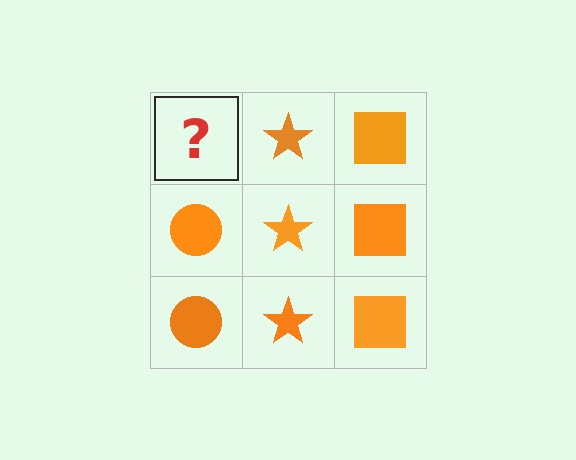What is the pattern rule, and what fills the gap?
The rule is that each column has a consistent shape. The gap should be filled with an orange circle.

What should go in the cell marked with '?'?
The missing cell should contain an orange circle.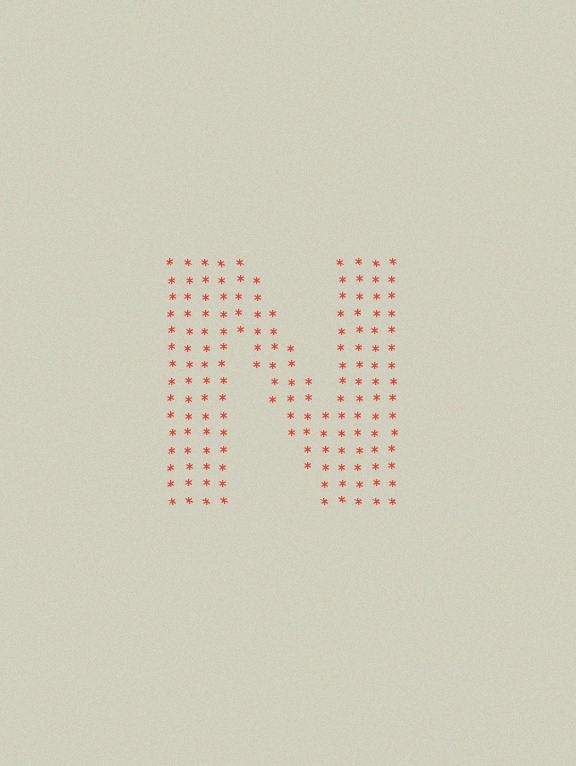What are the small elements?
The small elements are asterisks.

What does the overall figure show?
The overall figure shows the letter N.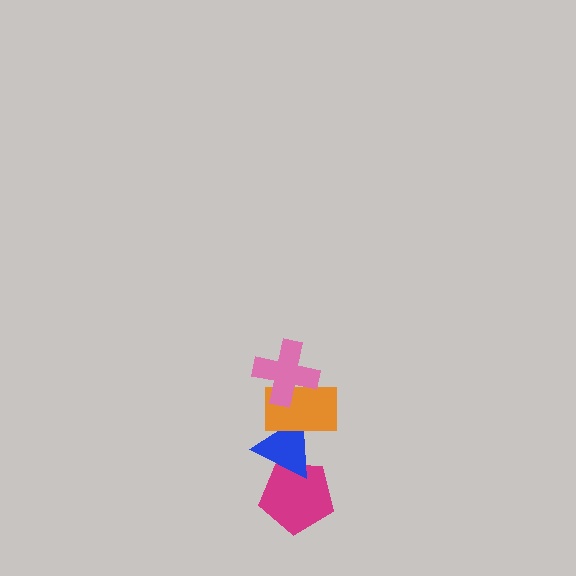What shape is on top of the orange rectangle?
The pink cross is on top of the orange rectangle.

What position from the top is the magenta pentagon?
The magenta pentagon is 4th from the top.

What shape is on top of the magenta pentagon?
The blue triangle is on top of the magenta pentagon.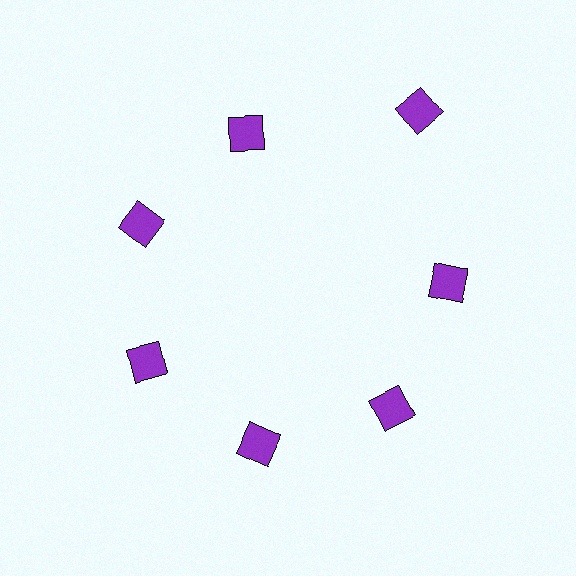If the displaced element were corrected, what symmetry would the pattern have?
It would have 7-fold rotational symmetry — the pattern would map onto itself every 51 degrees.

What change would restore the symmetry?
The symmetry would be restored by moving it inward, back onto the ring so that all 7 diamonds sit at equal angles and equal distance from the center.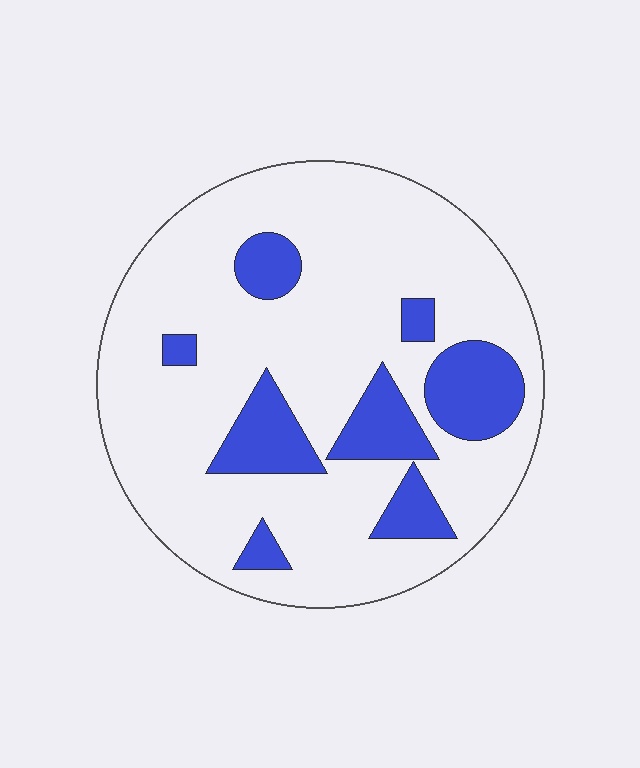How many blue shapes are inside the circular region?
8.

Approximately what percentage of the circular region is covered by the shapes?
Approximately 20%.